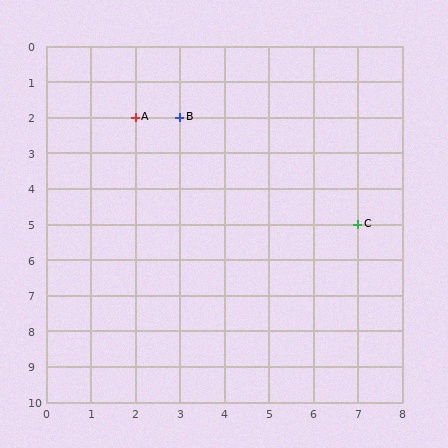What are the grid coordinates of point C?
Point C is at grid coordinates (7, 5).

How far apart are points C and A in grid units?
Points C and A are 5 columns and 3 rows apart (about 5.8 grid units diagonally).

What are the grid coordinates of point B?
Point B is at grid coordinates (3, 2).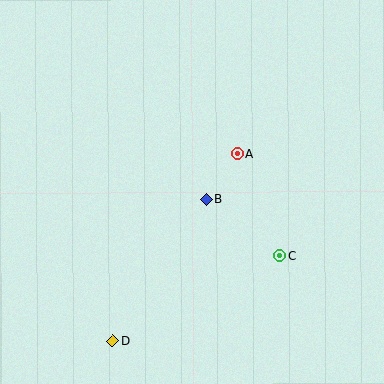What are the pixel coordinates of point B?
Point B is at (206, 199).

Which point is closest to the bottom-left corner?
Point D is closest to the bottom-left corner.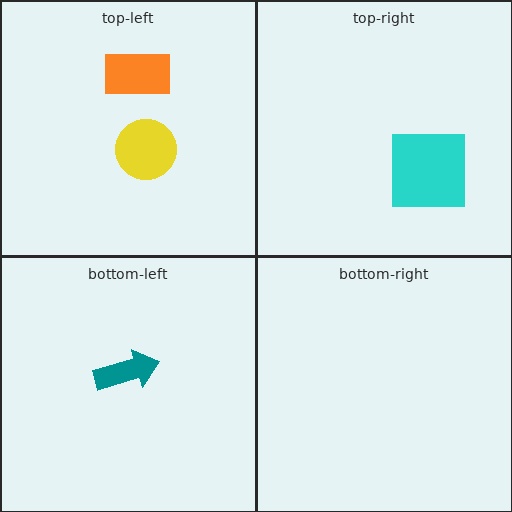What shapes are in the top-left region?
The orange rectangle, the yellow circle.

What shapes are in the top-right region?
The cyan square.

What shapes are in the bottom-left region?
The teal arrow.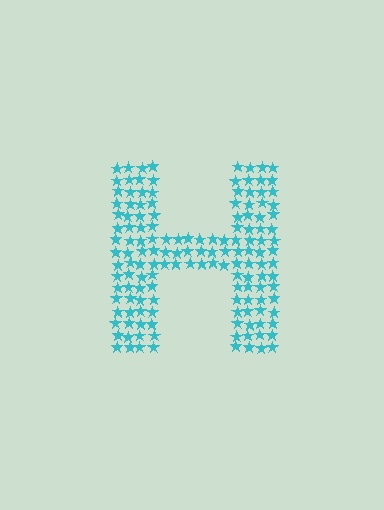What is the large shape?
The large shape is the letter H.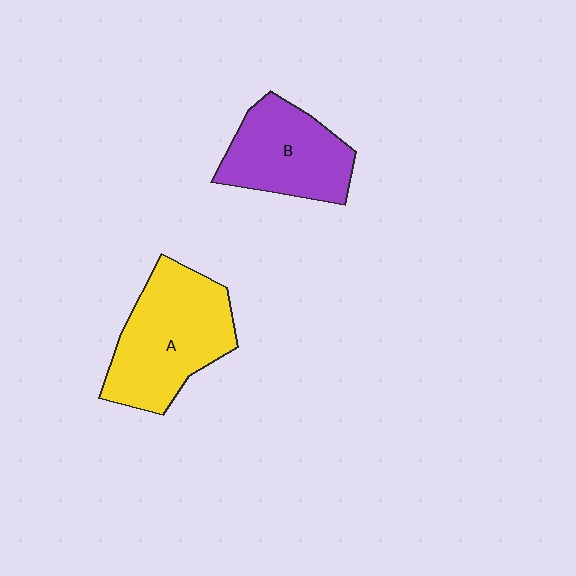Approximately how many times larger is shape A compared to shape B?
Approximately 1.3 times.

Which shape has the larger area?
Shape A (yellow).